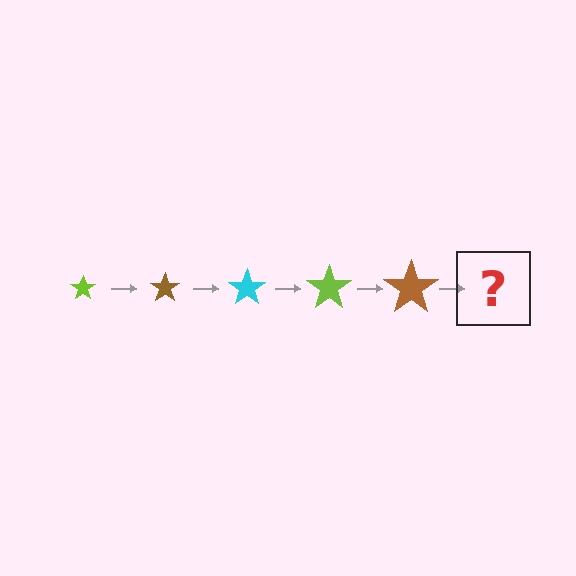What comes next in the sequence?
The next element should be a cyan star, larger than the previous one.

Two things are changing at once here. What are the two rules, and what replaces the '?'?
The two rules are that the star grows larger each step and the color cycles through lime, brown, and cyan. The '?' should be a cyan star, larger than the previous one.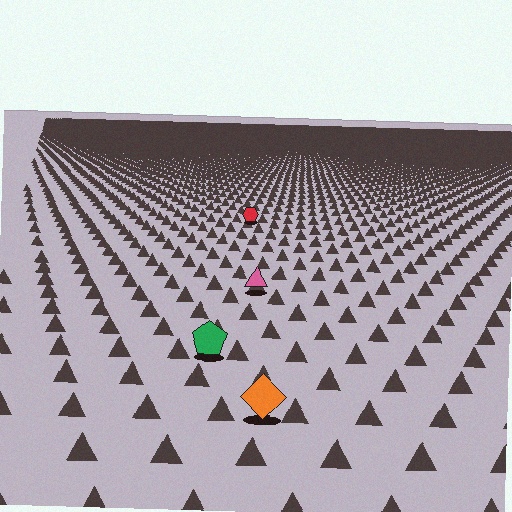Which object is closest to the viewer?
The orange diamond is closest. The texture marks near it are larger and more spread out.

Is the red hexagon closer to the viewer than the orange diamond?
No. The orange diamond is closer — you can tell from the texture gradient: the ground texture is coarser near it.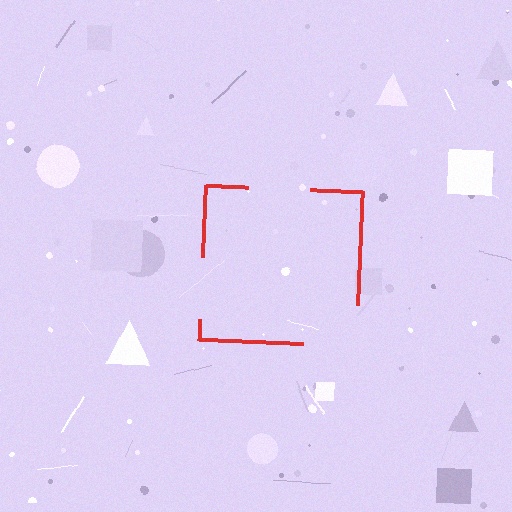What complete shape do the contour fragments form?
The contour fragments form a square.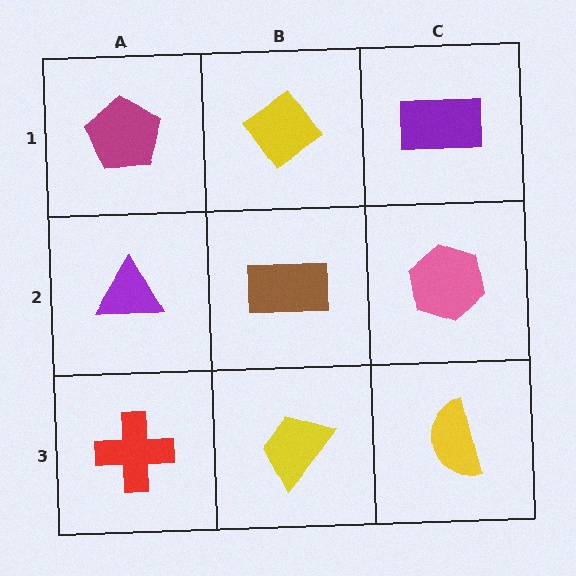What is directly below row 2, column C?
A yellow semicircle.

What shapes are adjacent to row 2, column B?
A yellow diamond (row 1, column B), a yellow trapezoid (row 3, column B), a purple triangle (row 2, column A), a pink hexagon (row 2, column C).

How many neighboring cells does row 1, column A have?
2.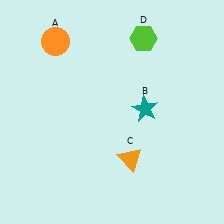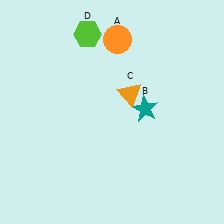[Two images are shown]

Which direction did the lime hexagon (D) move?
The lime hexagon (D) moved left.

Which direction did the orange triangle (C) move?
The orange triangle (C) moved up.